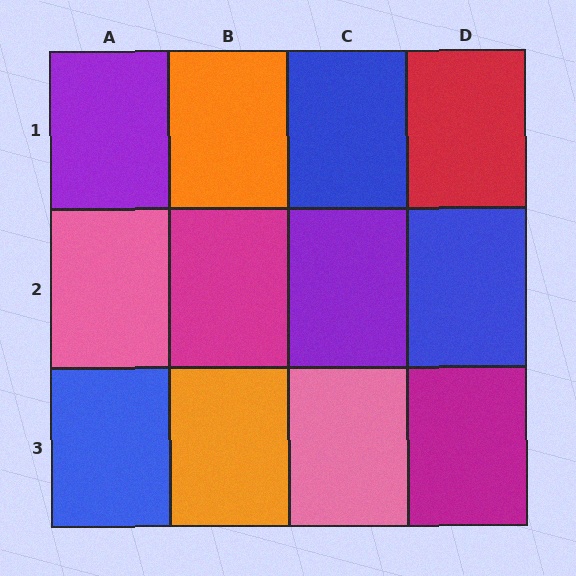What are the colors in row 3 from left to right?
Blue, orange, pink, magenta.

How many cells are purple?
2 cells are purple.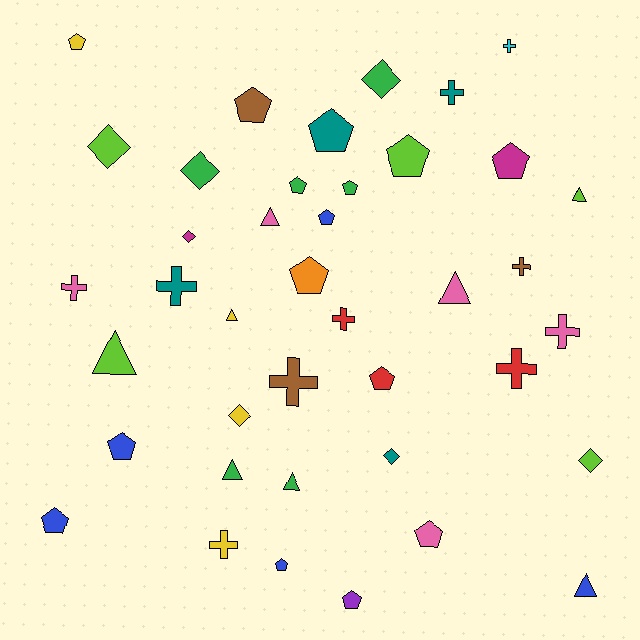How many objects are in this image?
There are 40 objects.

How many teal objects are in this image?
There are 4 teal objects.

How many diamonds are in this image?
There are 7 diamonds.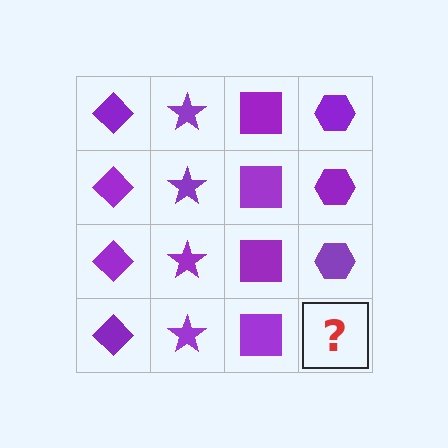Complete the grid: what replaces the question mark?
The question mark should be replaced with a purple hexagon.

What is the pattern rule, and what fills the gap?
The rule is that each column has a consistent shape. The gap should be filled with a purple hexagon.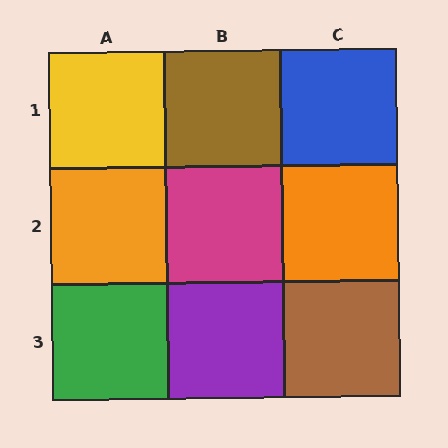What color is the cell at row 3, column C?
Brown.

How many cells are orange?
2 cells are orange.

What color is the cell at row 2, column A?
Orange.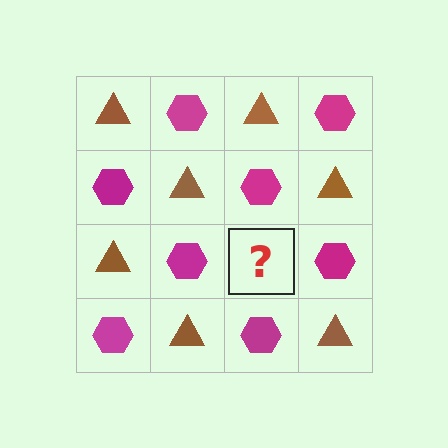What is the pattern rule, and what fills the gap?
The rule is that it alternates brown triangle and magenta hexagon in a checkerboard pattern. The gap should be filled with a brown triangle.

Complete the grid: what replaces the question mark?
The question mark should be replaced with a brown triangle.